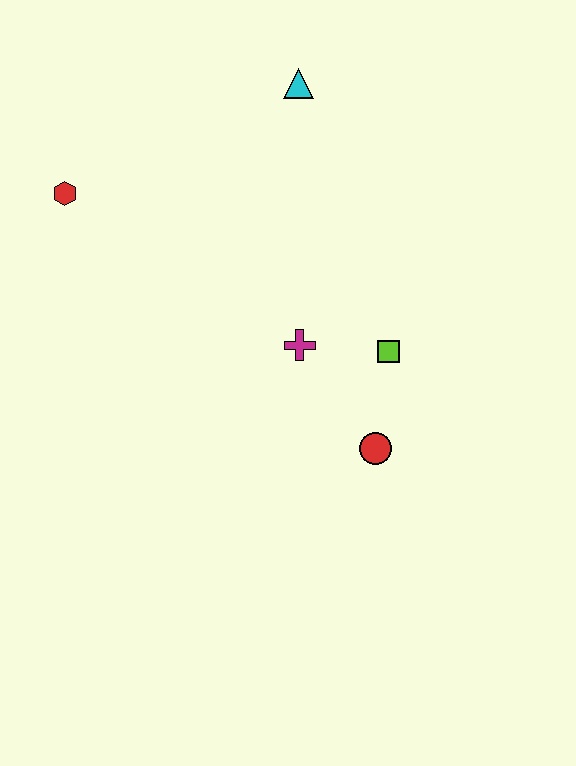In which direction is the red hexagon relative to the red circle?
The red hexagon is to the left of the red circle.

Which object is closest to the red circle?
The lime square is closest to the red circle.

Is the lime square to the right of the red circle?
Yes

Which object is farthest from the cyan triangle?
The red circle is farthest from the cyan triangle.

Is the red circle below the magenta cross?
Yes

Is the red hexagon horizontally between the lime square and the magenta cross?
No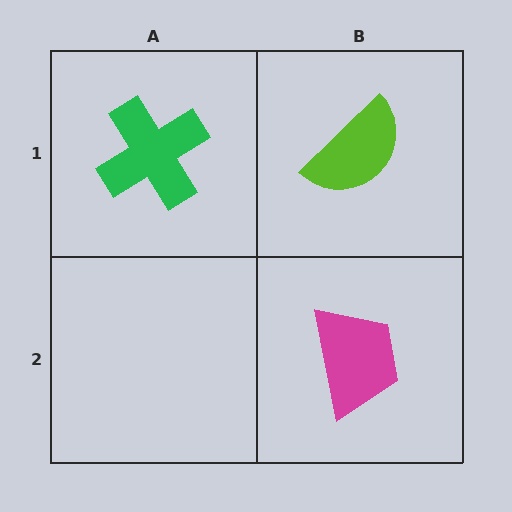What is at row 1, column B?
A lime semicircle.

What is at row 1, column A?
A green cross.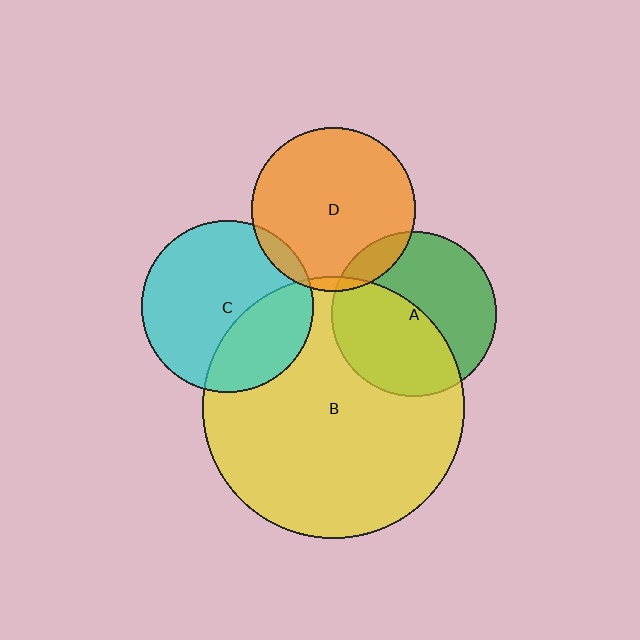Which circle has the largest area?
Circle B (yellow).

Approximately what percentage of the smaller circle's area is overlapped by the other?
Approximately 10%.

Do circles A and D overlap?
Yes.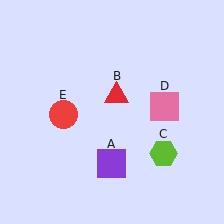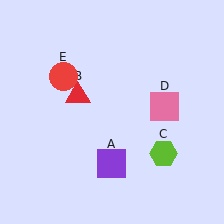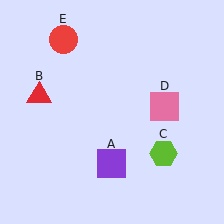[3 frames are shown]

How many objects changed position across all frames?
2 objects changed position: red triangle (object B), red circle (object E).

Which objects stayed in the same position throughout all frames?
Purple square (object A) and lime hexagon (object C) and pink square (object D) remained stationary.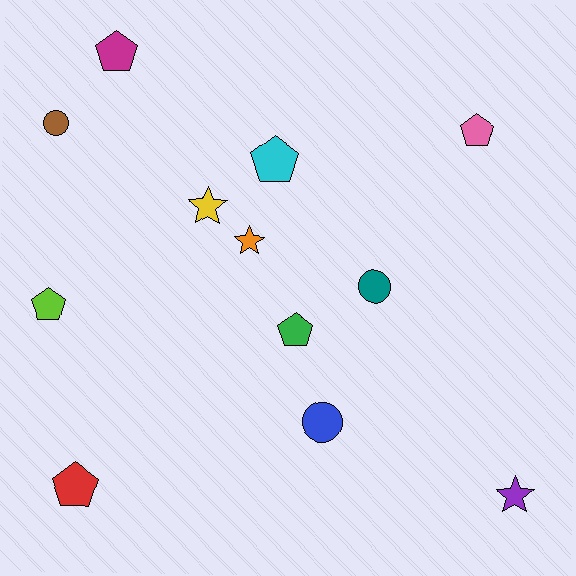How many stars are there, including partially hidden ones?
There are 3 stars.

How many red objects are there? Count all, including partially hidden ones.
There is 1 red object.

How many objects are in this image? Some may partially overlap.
There are 12 objects.